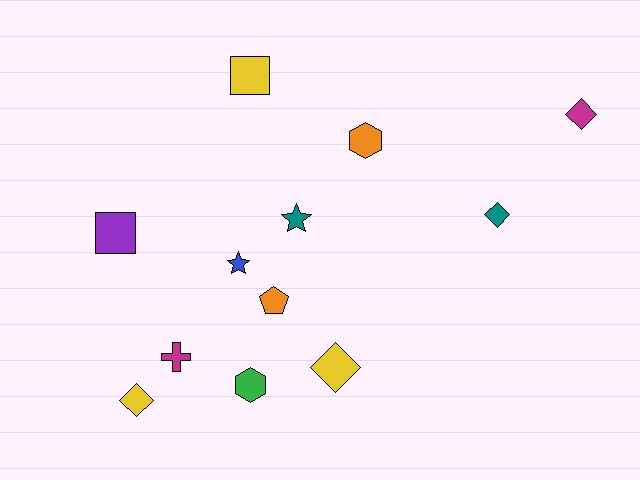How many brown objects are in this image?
There are no brown objects.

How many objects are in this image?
There are 12 objects.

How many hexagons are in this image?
There are 2 hexagons.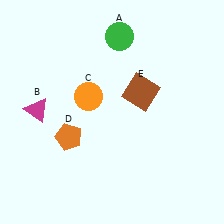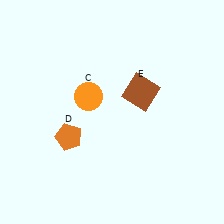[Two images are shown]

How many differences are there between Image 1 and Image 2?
There are 2 differences between the two images.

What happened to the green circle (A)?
The green circle (A) was removed in Image 2. It was in the top-right area of Image 1.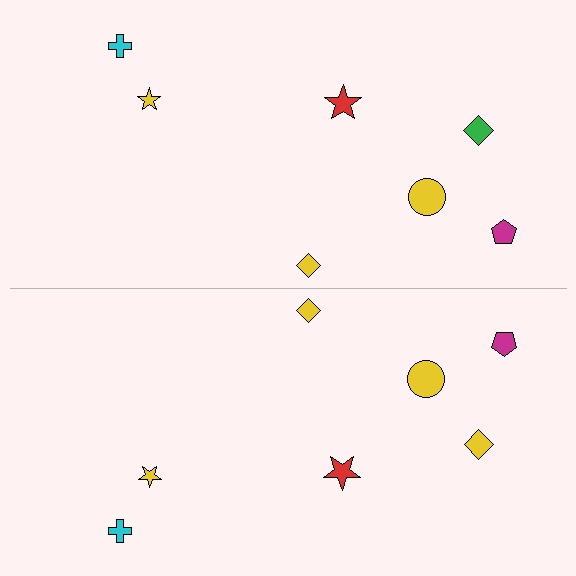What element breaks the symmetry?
The yellow diamond on the bottom side breaks the symmetry — its mirror counterpart is green.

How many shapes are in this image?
There are 14 shapes in this image.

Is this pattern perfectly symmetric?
No, the pattern is not perfectly symmetric. The yellow diamond on the bottom side breaks the symmetry — its mirror counterpart is green.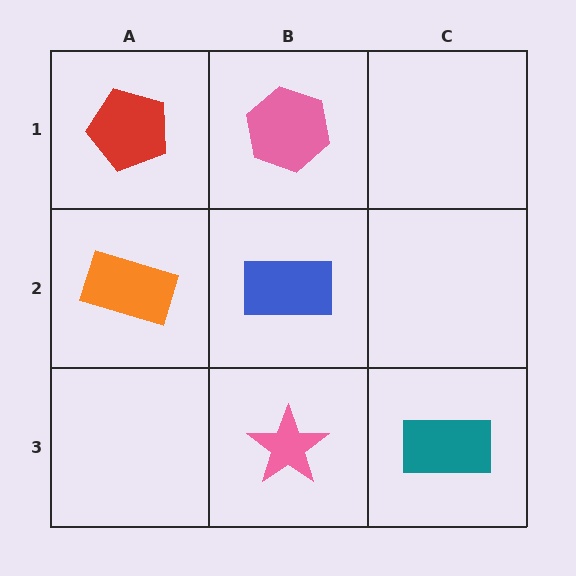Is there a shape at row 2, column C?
No, that cell is empty.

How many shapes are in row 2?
2 shapes.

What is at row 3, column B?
A pink star.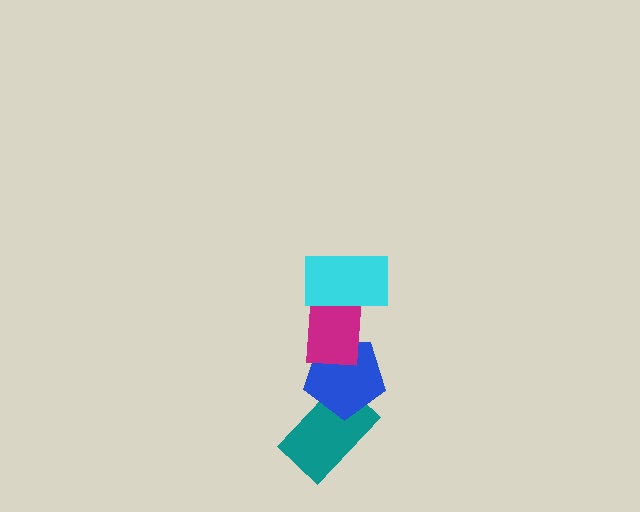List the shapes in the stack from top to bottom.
From top to bottom: the cyan rectangle, the magenta rectangle, the blue pentagon, the teal rectangle.